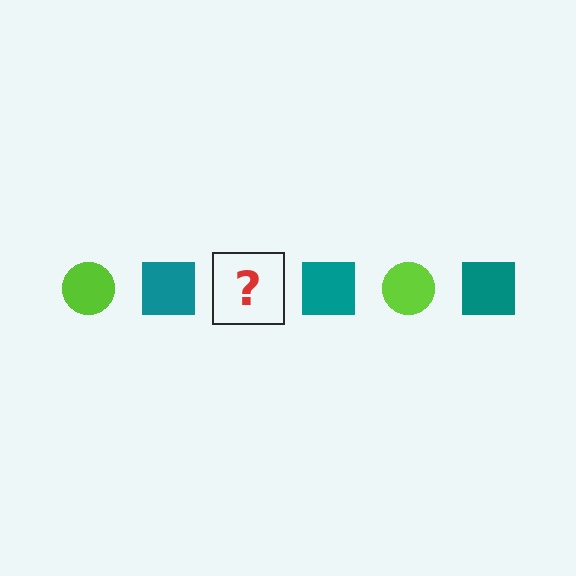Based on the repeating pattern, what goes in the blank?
The blank should be a lime circle.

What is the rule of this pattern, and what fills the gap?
The rule is that the pattern alternates between lime circle and teal square. The gap should be filled with a lime circle.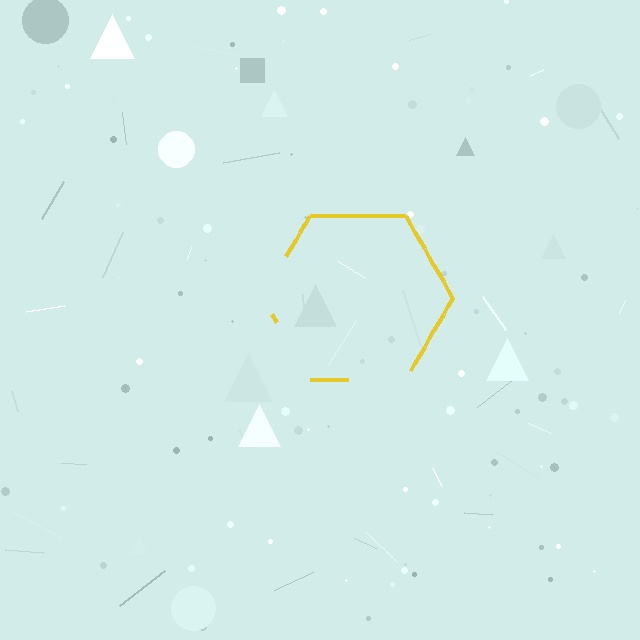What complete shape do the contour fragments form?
The contour fragments form a hexagon.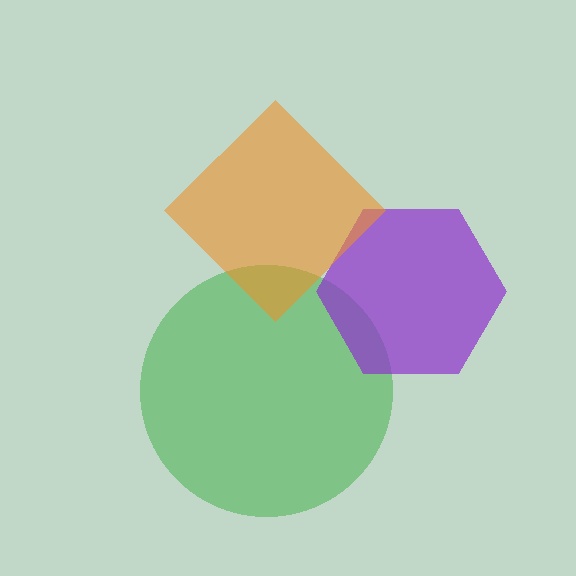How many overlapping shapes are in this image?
There are 3 overlapping shapes in the image.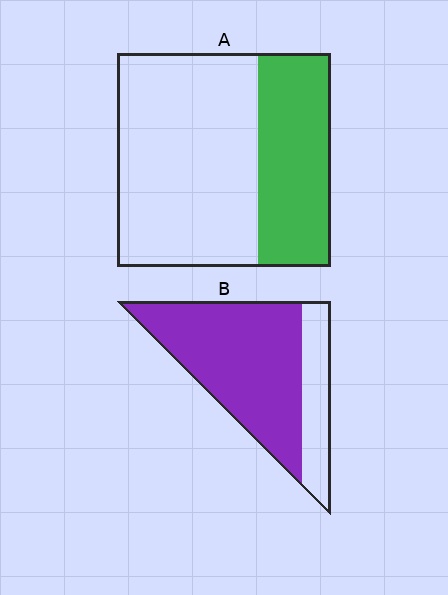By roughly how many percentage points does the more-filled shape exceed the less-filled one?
By roughly 40 percentage points (B over A).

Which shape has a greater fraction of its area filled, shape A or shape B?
Shape B.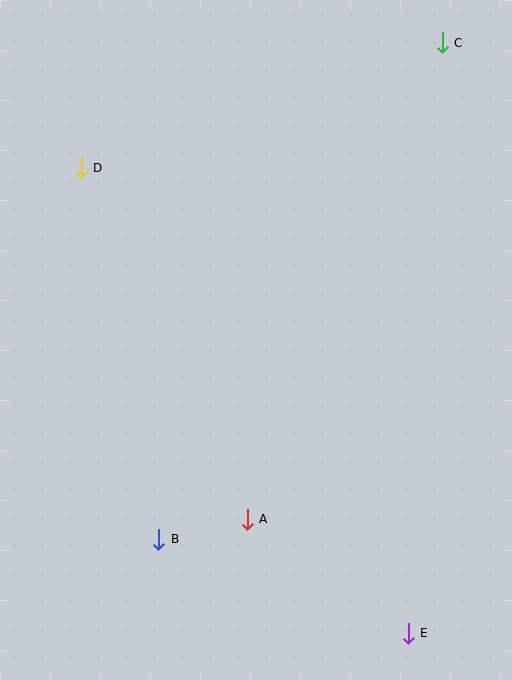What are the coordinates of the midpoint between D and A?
The midpoint between D and A is at (164, 344).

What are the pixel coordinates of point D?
Point D is at (81, 168).